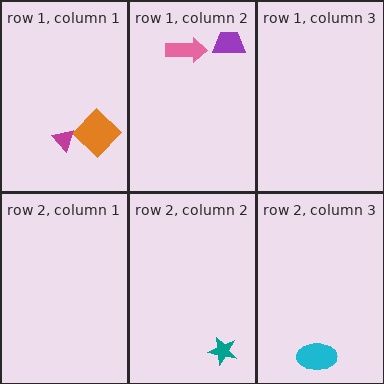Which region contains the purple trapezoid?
The row 1, column 2 region.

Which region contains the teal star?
The row 2, column 2 region.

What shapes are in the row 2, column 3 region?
The cyan ellipse.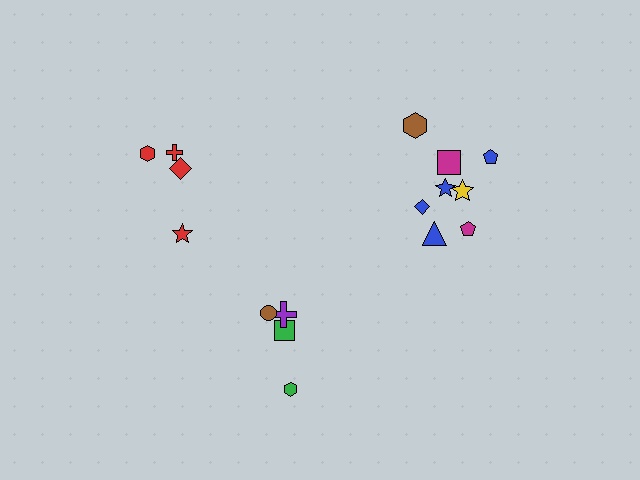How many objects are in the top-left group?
There are 4 objects.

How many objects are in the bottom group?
There are 4 objects.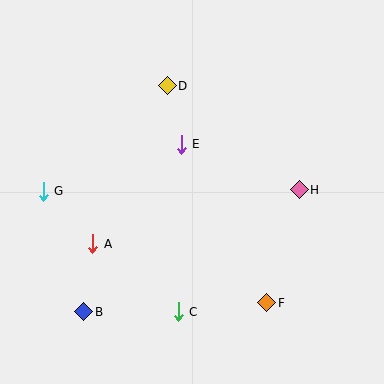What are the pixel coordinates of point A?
Point A is at (93, 244).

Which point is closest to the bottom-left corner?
Point B is closest to the bottom-left corner.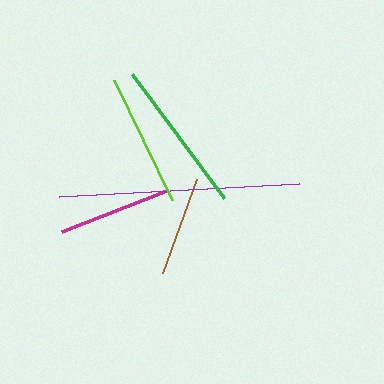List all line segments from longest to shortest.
From longest to shortest: purple, green, lime, magenta, brown.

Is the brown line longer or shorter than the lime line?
The lime line is longer than the brown line.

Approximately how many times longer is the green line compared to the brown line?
The green line is approximately 1.5 times the length of the brown line.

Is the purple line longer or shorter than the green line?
The purple line is longer than the green line.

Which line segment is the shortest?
The brown line is the shortest at approximately 100 pixels.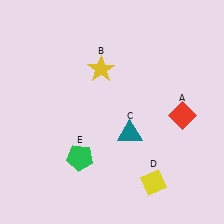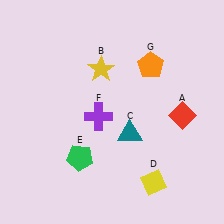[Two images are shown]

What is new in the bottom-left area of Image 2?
A purple cross (F) was added in the bottom-left area of Image 2.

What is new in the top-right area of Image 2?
An orange pentagon (G) was added in the top-right area of Image 2.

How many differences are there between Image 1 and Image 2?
There are 2 differences between the two images.